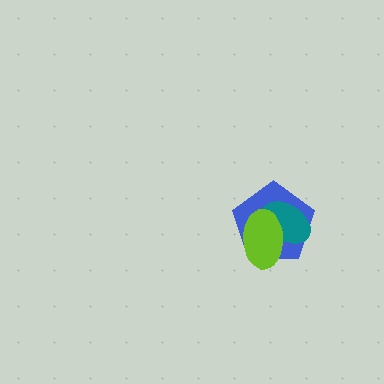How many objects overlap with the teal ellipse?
2 objects overlap with the teal ellipse.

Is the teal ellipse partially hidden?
Yes, it is partially covered by another shape.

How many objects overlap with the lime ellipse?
2 objects overlap with the lime ellipse.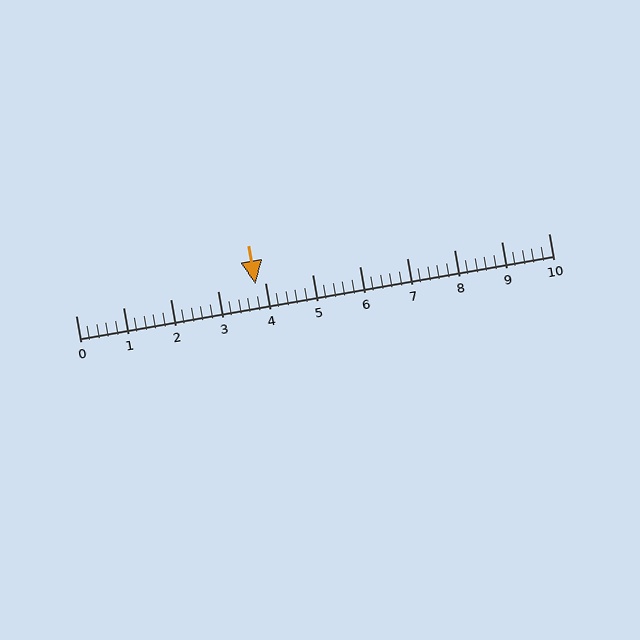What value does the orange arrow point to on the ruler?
The orange arrow points to approximately 3.8.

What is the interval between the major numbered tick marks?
The major tick marks are spaced 1 units apart.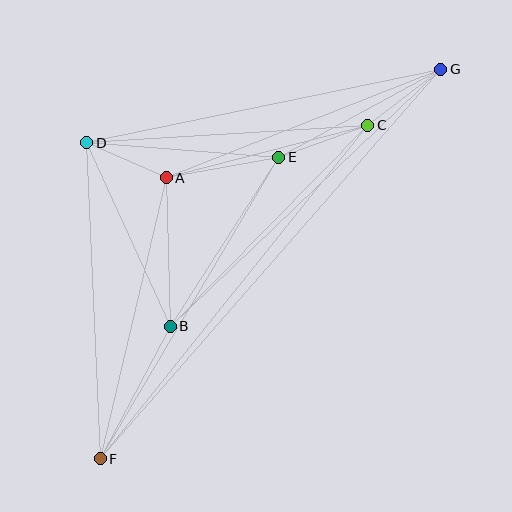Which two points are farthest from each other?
Points F and G are farthest from each other.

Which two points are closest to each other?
Points A and D are closest to each other.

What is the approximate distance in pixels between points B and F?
The distance between B and F is approximately 150 pixels.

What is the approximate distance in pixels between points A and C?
The distance between A and C is approximately 208 pixels.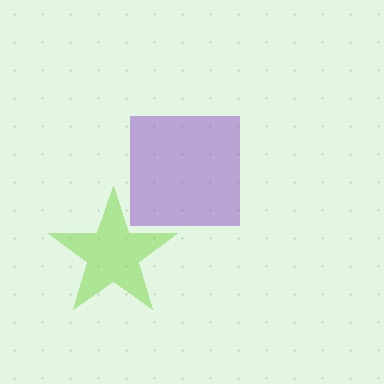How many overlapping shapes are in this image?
There are 2 overlapping shapes in the image.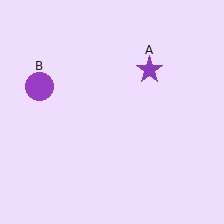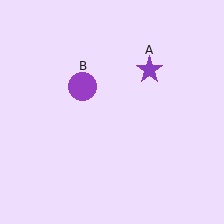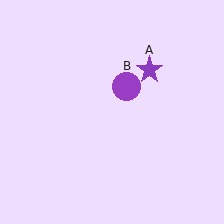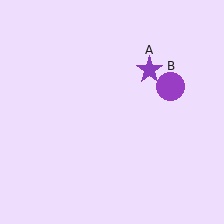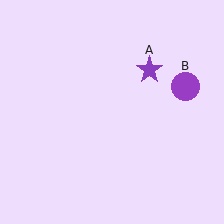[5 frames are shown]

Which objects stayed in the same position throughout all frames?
Purple star (object A) remained stationary.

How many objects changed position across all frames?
1 object changed position: purple circle (object B).